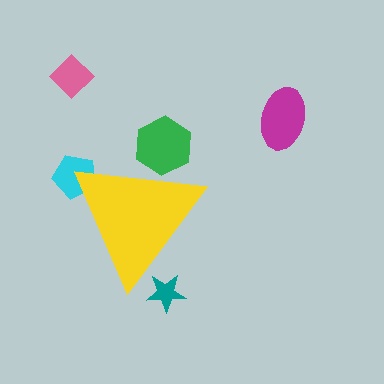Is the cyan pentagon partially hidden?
Yes, the cyan pentagon is partially hidden behind the yellow triangle.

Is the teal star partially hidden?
Yes, the teal star is partially hidden behind the yellow triangle.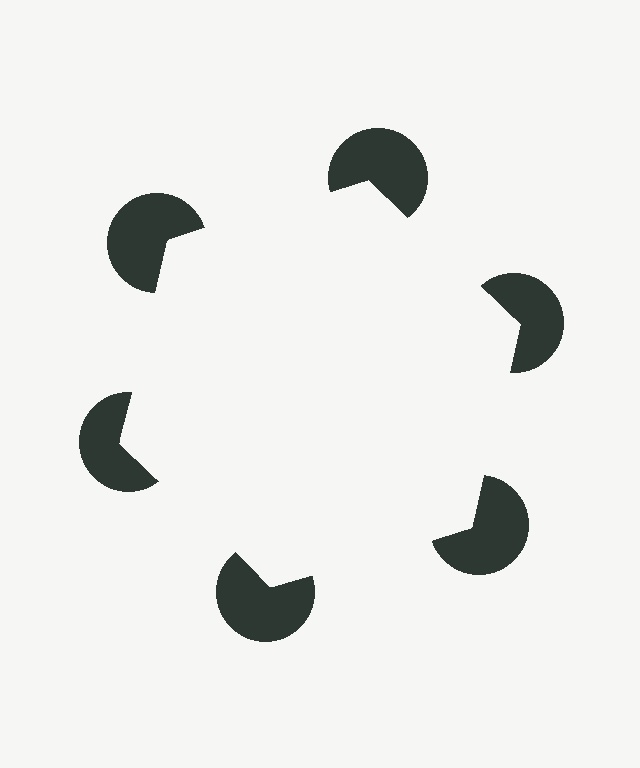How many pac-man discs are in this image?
There are 6 — one at each vertex of the illusory hexagon.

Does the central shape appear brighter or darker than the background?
It typically appears slightly brighter than the background, even though no actual brightness change is drawn.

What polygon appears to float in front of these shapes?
An illusory hexagon — its edges are inferred from the aligned wedge cuts in the pac-man discs, not physically drawn.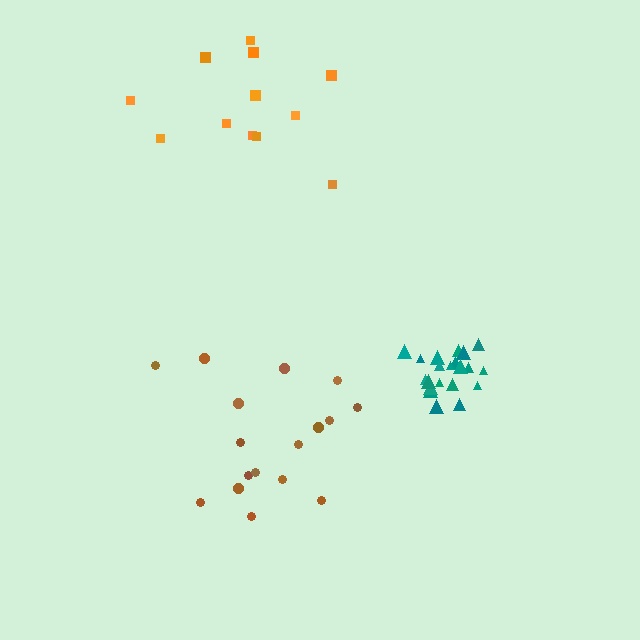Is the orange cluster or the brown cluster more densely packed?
Brown.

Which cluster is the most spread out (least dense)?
Orange.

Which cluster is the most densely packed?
Teal.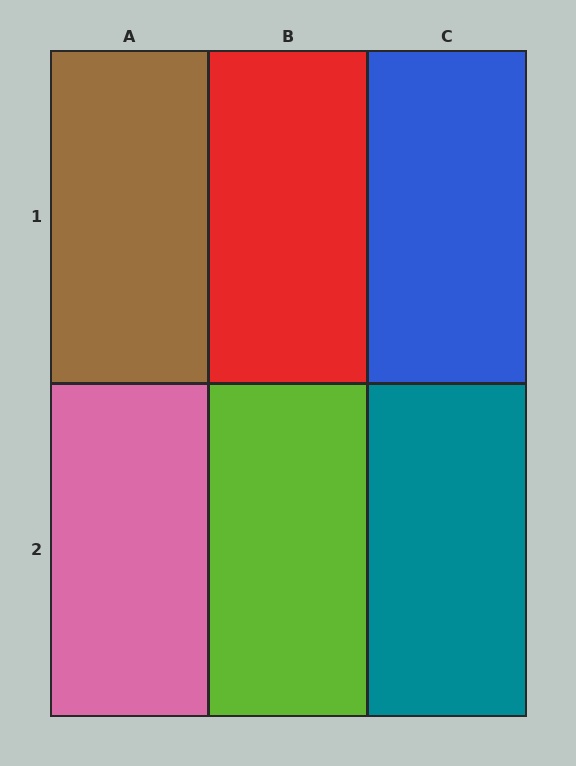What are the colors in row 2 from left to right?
Pink, lime, teal.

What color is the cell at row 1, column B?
Red.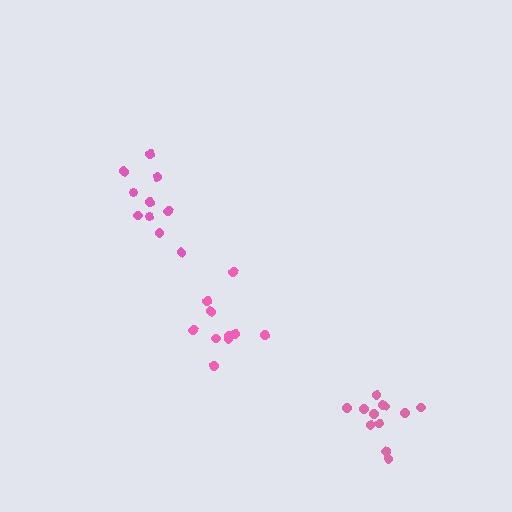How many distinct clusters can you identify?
There are 3 distinct clusters.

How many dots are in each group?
Group 1: 10 dots, Group 2: 12 dots, Group 3: 10 dots (32 total).